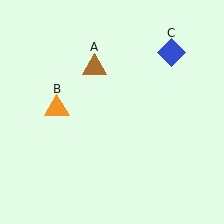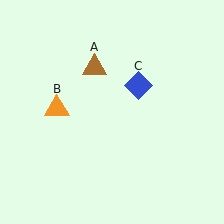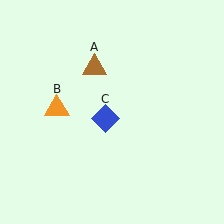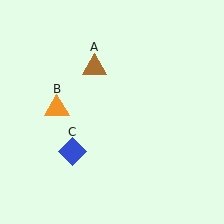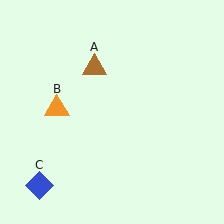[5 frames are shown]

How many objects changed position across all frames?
1 object changed position: blue diamond (object C).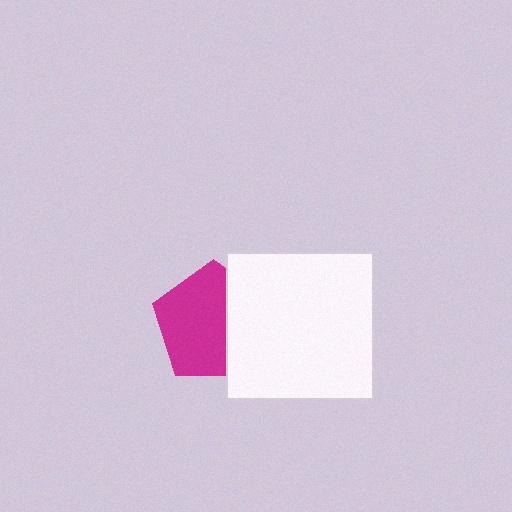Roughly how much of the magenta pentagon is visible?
About half of it is visible (roughly 64%).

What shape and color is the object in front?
The object in front is a white square.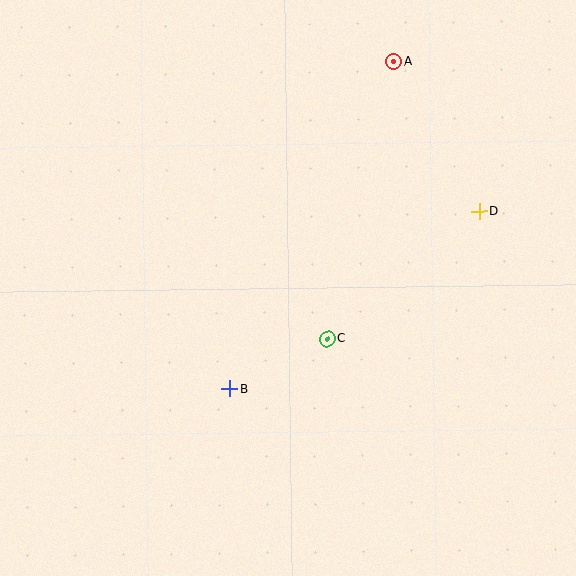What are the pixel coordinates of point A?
Point A is at (394, 62).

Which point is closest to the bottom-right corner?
Point C is closest to the bottom-right corner.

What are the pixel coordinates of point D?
Point D is at (479, 211).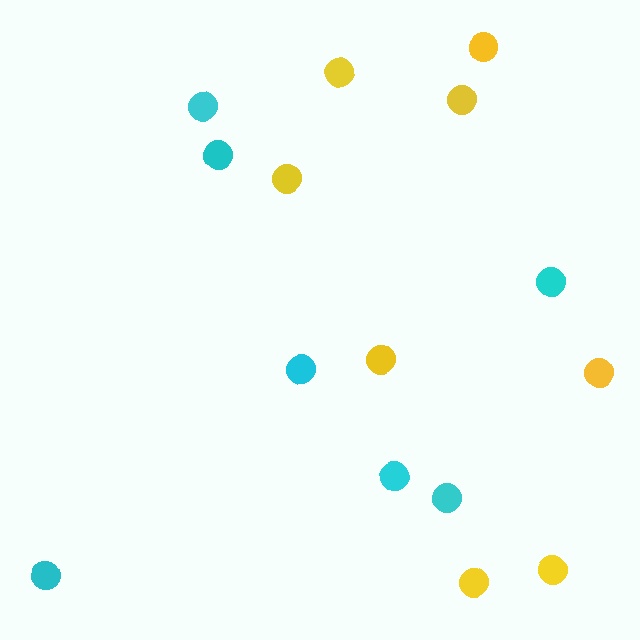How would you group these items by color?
There are 2 groups: one group of cyan circles (7) and one group of yellow circles (8).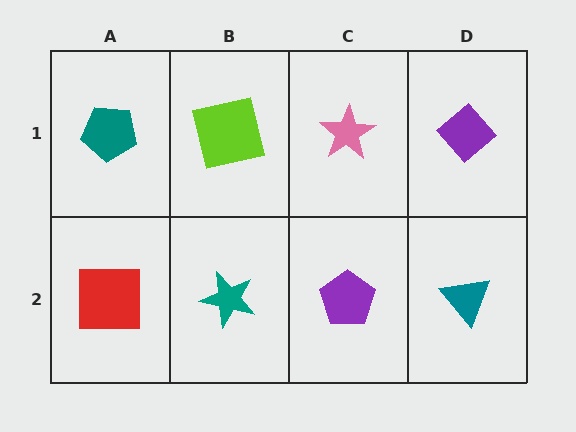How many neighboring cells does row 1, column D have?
2.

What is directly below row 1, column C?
A purple pentagon.